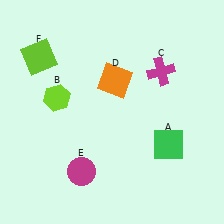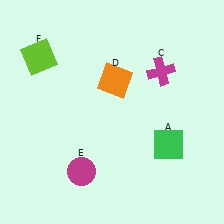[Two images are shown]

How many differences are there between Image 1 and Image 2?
There is 1 difference between the two images.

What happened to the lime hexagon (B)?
The lime hexagon (B) was removed in Image 2. It was in the top-left area of Image 1.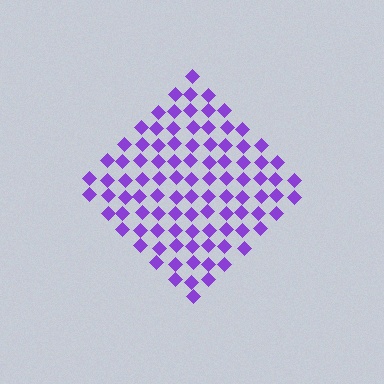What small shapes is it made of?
It is made of small diamonds.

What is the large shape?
The large shape is a diamond.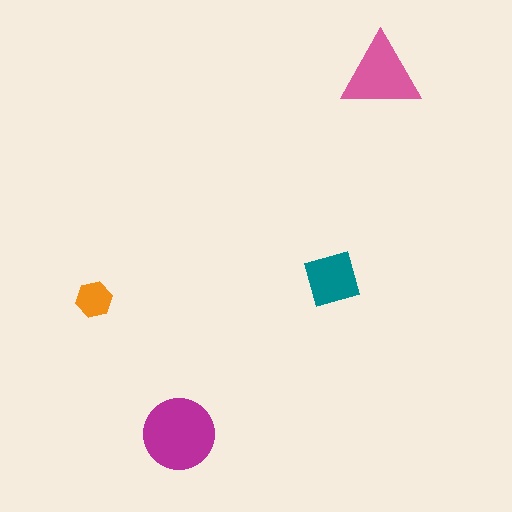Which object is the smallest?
The orange hexagon.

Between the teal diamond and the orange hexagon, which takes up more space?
The teal diamond.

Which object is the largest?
The magenta circle.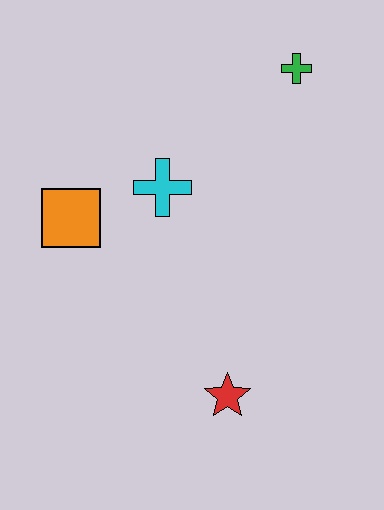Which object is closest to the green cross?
The cyan cross is closest to the green cross.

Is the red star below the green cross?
Yes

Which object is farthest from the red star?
The green cross is farthest from the red star.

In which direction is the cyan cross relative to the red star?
The cyan cross is above the red star.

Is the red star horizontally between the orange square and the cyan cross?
No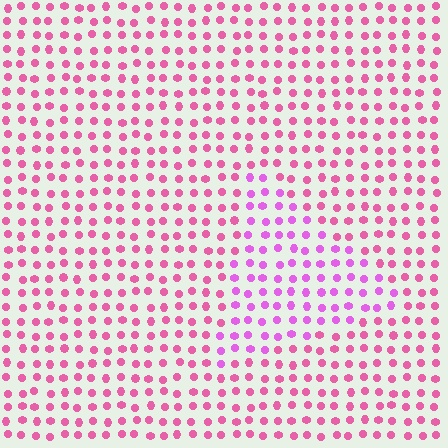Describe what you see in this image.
The image is filled with small pink elements in a uniform arrangement. A triangle-shaped region is visible where the elements are tinted to a slightly different hue, forming a subtle color boundary.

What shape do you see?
I see a triangle.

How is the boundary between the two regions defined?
The boundary is defined purely by a slight shift in hue (about 29 degrees). Spacing, size, and orientation are identical on both sides.